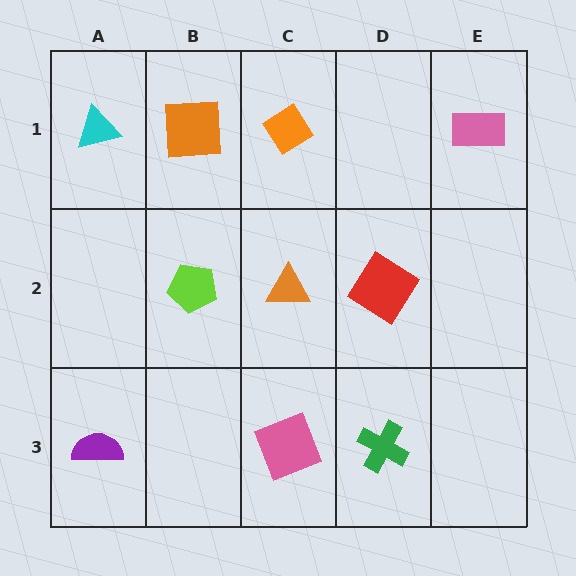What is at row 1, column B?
An orange square.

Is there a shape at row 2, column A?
No, that cell is empty.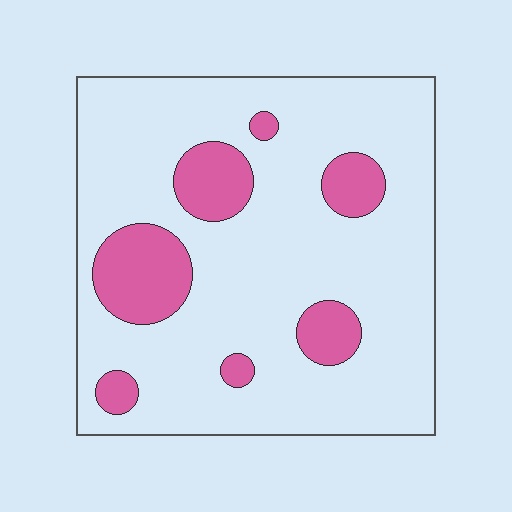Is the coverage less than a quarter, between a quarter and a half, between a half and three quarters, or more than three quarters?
Less than a quarter.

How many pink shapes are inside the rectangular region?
7.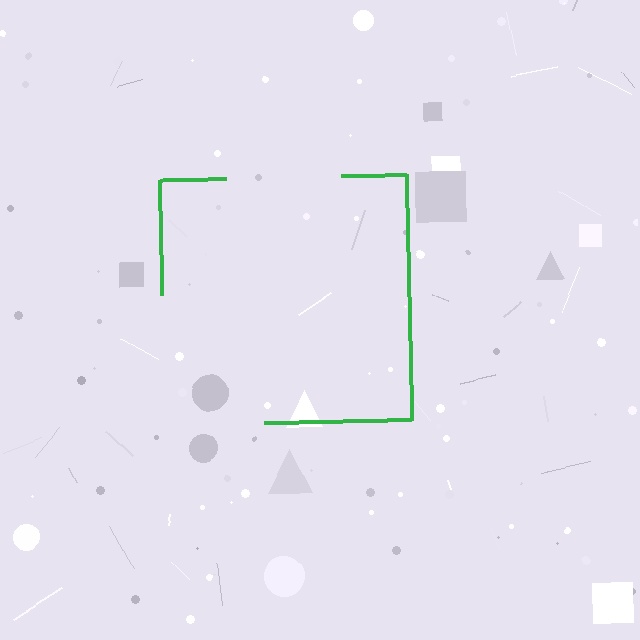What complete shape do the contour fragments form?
The contour fragments form a square.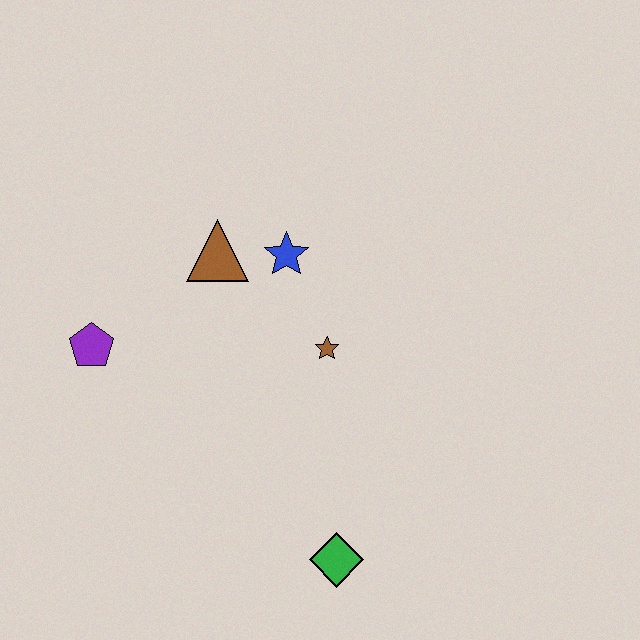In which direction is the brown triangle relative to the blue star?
The brown triangle is to the left of the blue star.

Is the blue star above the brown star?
Yes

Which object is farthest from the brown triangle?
The green diamond is farthest from the brown triangle.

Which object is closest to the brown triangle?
The blue star is closest to the brown triangle.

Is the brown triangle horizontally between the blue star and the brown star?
No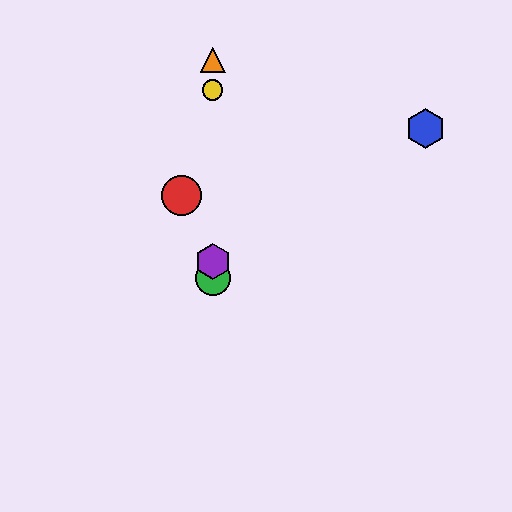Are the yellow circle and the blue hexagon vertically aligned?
No, the yellow circle is at x≈213 and the blue hexagon is at x≈426.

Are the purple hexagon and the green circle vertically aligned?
Yes, both are at x≈213.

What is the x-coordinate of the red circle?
The red circle is at x≈182.